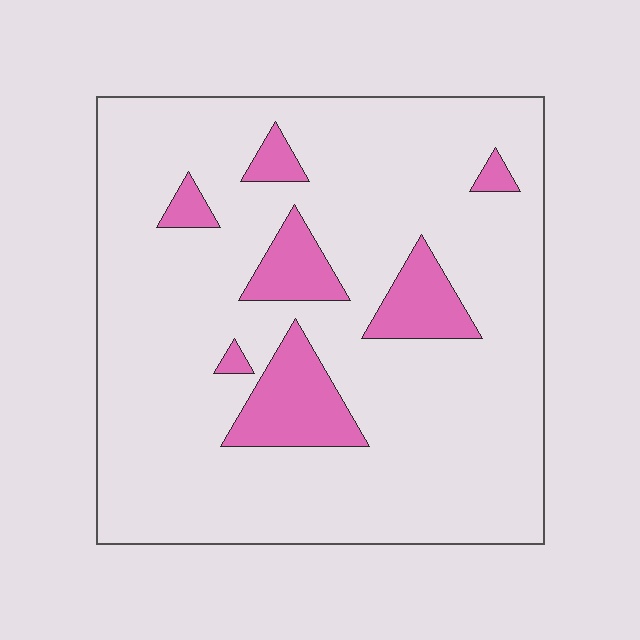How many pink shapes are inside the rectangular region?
7.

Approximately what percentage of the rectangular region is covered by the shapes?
Approximately 15%.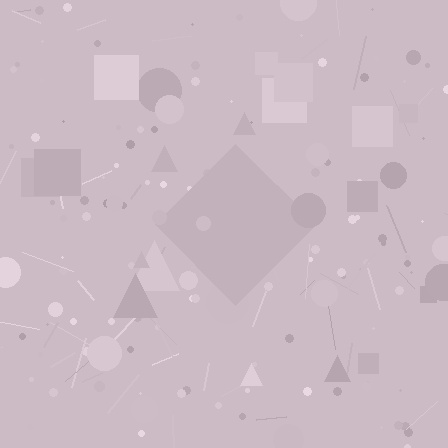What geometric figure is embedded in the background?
A diamond is embedded in the background.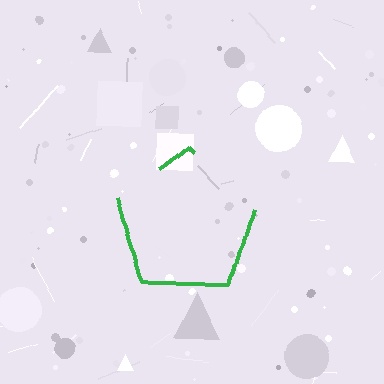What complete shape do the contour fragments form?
The contour fragments form a pentagon.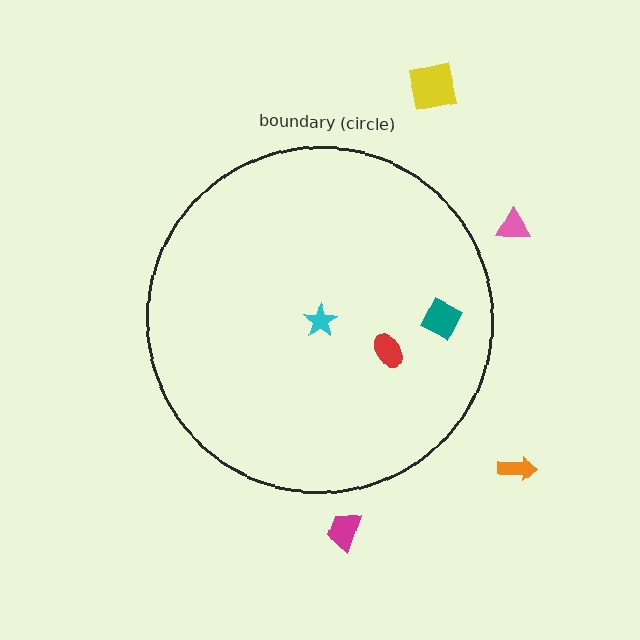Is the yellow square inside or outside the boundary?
Outside.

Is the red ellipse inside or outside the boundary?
Inside.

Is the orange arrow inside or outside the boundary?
Outside.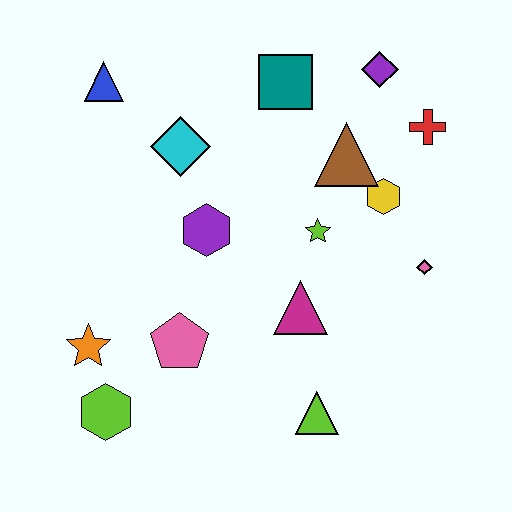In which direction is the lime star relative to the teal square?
The lime star is below the teal square.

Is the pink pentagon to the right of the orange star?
Yes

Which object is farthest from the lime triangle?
The blue triangle is farthest from the lime triangle.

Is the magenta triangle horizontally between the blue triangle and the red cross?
Yes